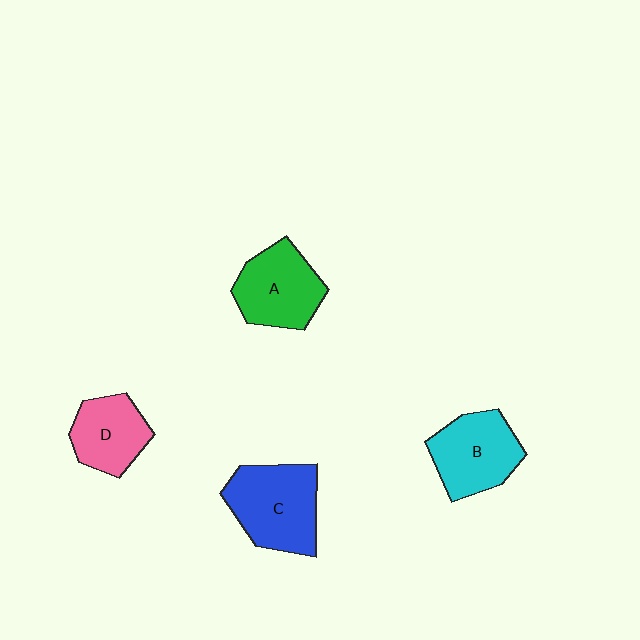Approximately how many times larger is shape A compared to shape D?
Approximately 1.2 times.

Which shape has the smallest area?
Shape D (pink).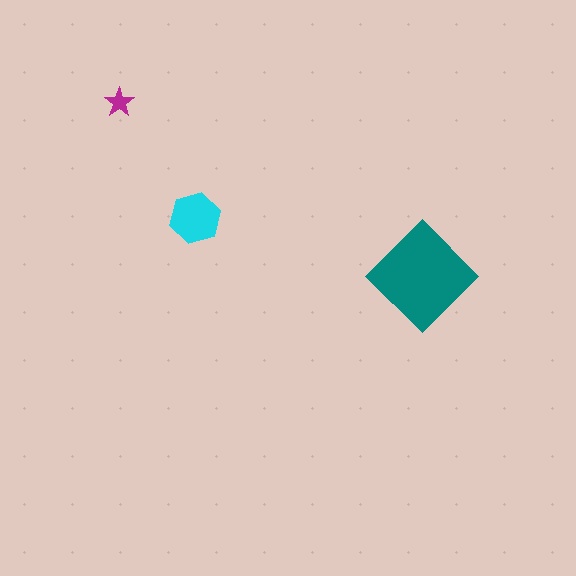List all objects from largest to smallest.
The teal diamond, the cyan hexagon, the magenta star.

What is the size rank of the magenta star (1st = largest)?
3rd.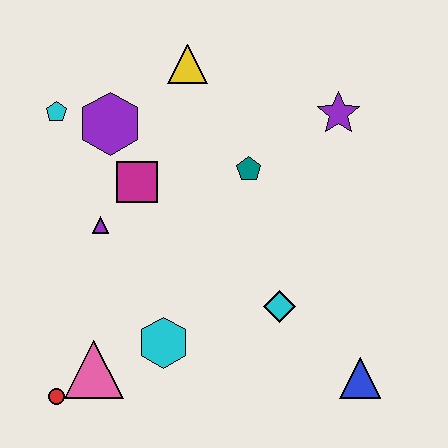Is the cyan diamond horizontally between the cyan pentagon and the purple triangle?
No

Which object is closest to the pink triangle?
The red circle is closest to the pink triangle.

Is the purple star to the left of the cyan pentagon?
No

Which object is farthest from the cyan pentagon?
The blue triangle is farthest from the cyan pentagon.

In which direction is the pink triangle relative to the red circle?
The pink triangle is to the right of the red circle.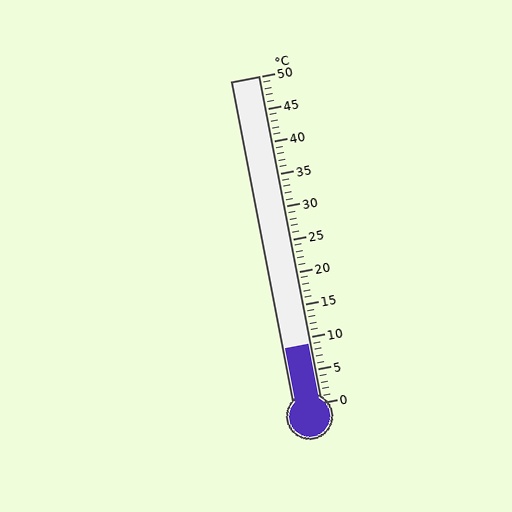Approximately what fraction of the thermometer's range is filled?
The thermometer is filled to approximately 20% of its range.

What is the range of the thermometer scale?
The thermometer scale ranges from 0°C to 50°C.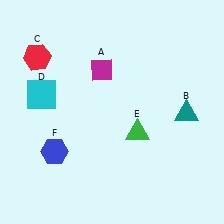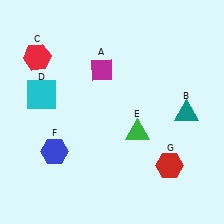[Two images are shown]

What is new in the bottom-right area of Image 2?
A red hexagon (G) was added in the bottom-right area of Image 2.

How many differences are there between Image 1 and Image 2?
There is 1 difference between the two images.